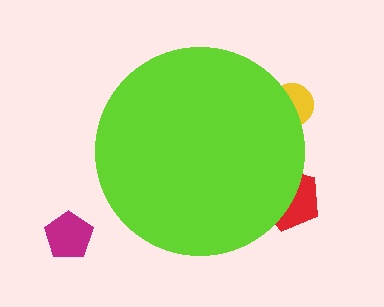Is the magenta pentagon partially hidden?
No, the magenta pentagon is fully visible.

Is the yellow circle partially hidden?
Yes, the yellow circle is partially hidden behind the lime circle.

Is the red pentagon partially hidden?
Yes, the red pentagon is partially hidden behind the lime circle.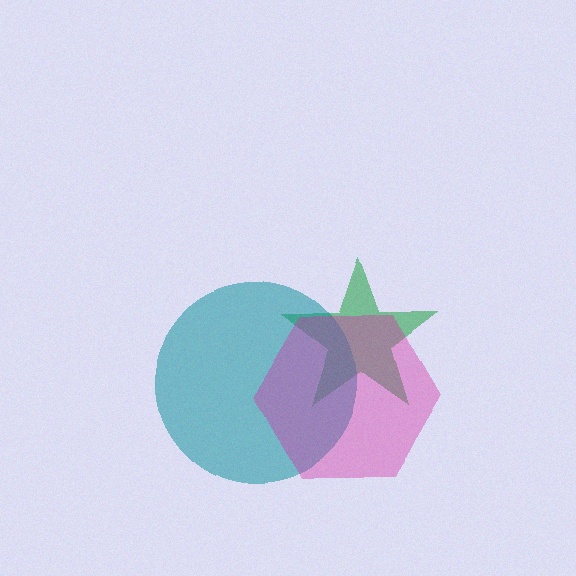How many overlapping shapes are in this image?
There are 3 overlapping shapes in the image.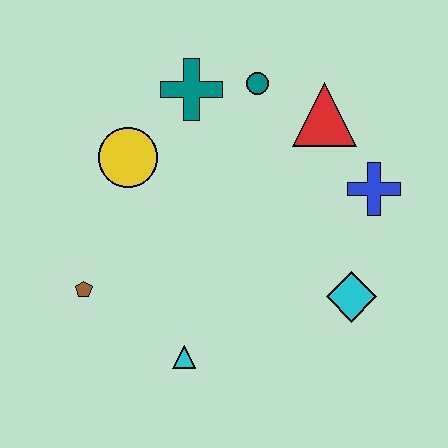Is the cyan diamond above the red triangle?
No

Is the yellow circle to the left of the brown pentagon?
No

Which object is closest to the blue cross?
The red triangle is closest to the blue cross.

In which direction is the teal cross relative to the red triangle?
The teal cross is to the left of the red triangle.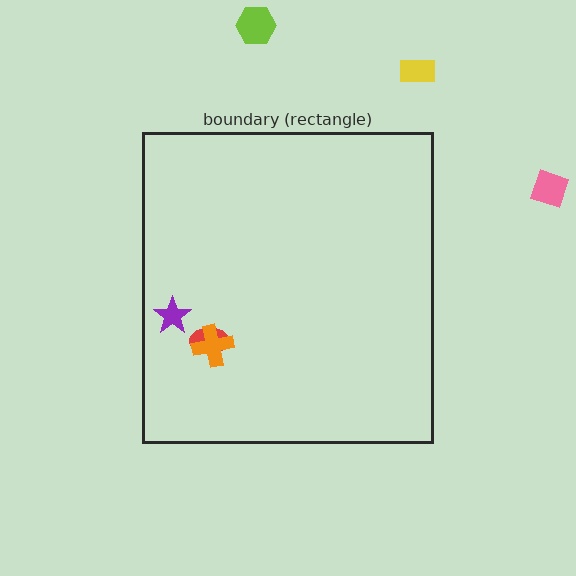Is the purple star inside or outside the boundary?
Inside.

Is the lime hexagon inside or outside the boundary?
Outside.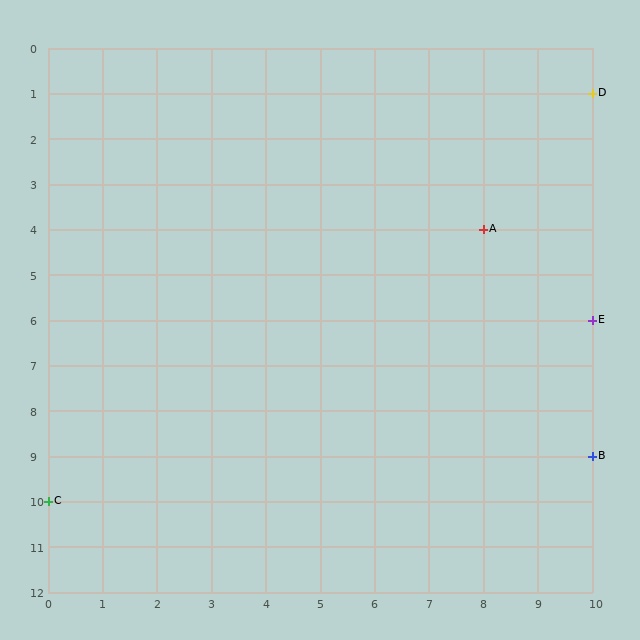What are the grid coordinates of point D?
Point D is at grid coordinates (10, 1).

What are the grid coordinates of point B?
Point B is at grid coordinates (10, 9).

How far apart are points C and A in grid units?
Points C and A are 8 columns and 6 rows apart (about 10.0 grid units diagonally).